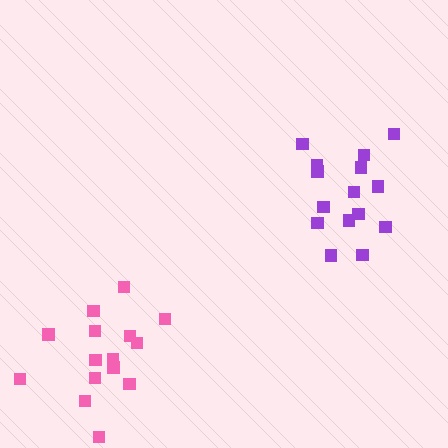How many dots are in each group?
Group 1: 15 dots, Group 2: 15 dots (30 total).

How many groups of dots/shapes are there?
There are 2 groups.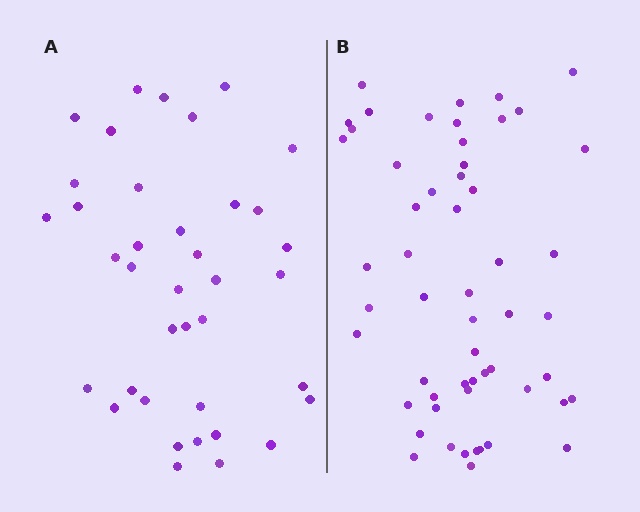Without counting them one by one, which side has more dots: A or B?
Region B (the right region) has more dots.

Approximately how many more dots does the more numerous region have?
Region B has approximately 15 more dots than region A.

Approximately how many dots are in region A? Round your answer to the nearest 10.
About 40 dots. (The exact count is 38, which rounds to 40.)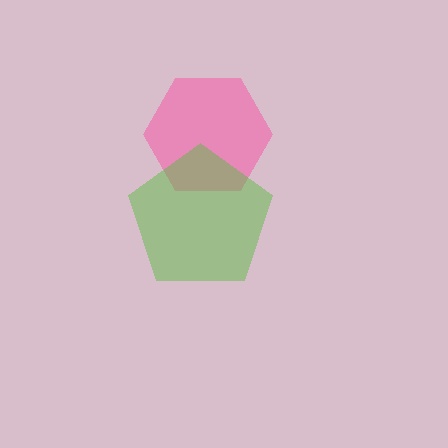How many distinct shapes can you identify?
There are 2 distinct shapes: a pink hexagon, a lime pentagon.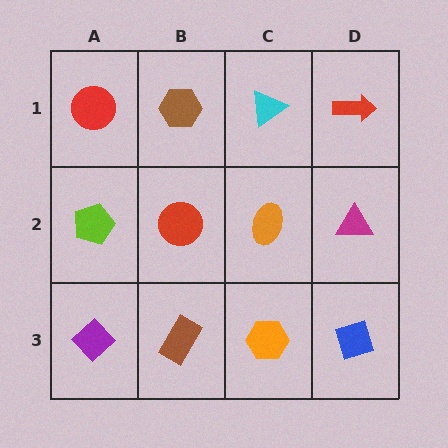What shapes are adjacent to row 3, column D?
A magenta triangle (row 2, column D), an orange hexagon (row 3, column C).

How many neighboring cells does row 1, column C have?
3.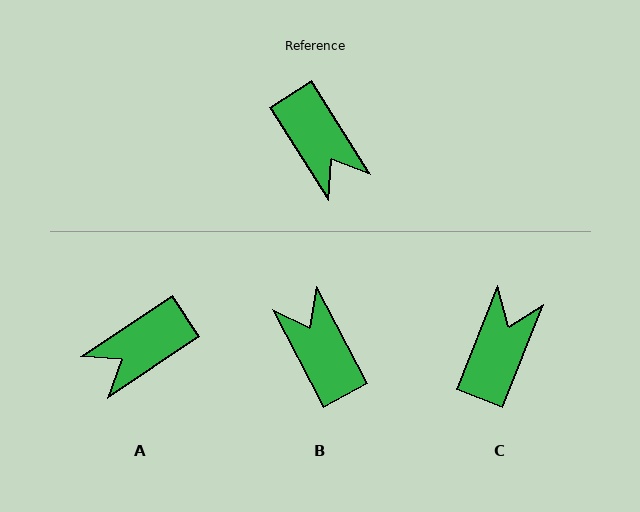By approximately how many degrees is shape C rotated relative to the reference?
Approximately 126 degrees counter-clockwise.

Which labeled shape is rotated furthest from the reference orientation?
B, about 176 degrees away.